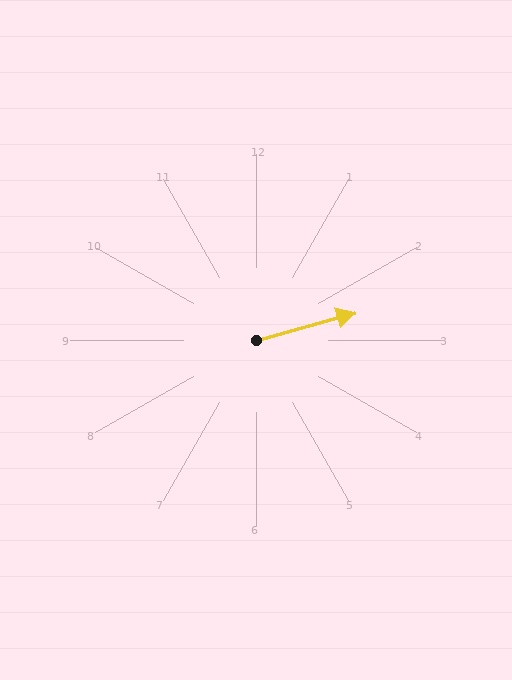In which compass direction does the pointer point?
East.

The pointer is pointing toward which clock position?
Roughly 2 o'clock.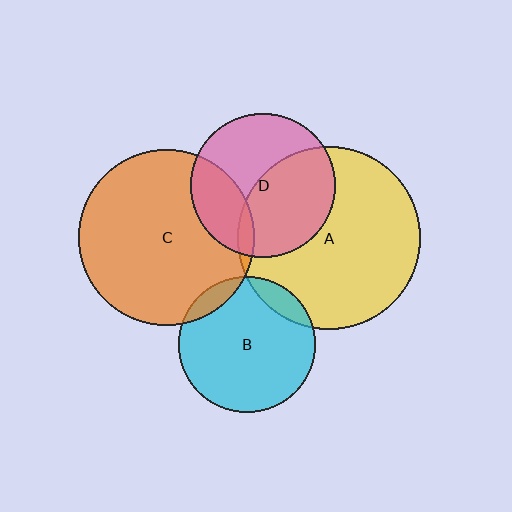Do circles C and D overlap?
Yes.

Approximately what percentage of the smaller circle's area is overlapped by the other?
Approximately 25%.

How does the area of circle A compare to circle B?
Approximately 1.8 times.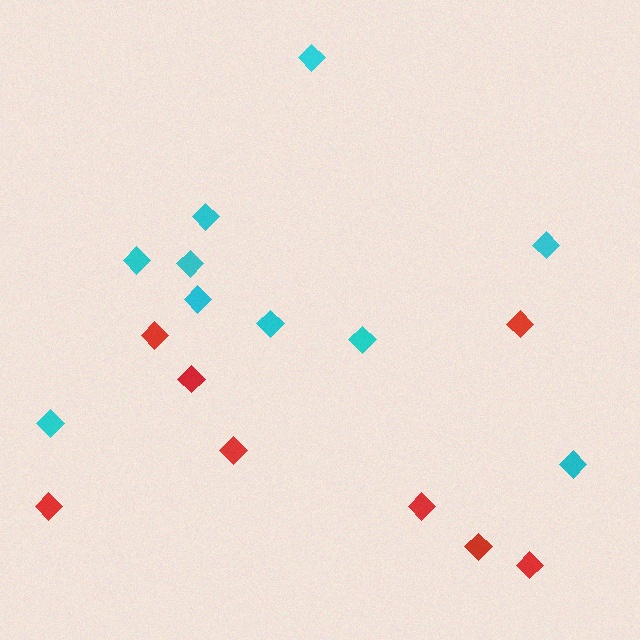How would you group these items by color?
There are 2 groups: one group of red diamonds (8) and one group of cyan diamonds (10).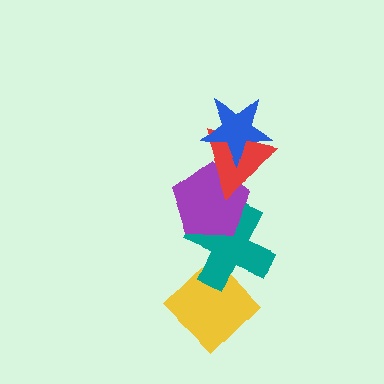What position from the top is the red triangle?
The red triangle is 2nd from the top.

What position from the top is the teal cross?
The teal cross is 4th from the top.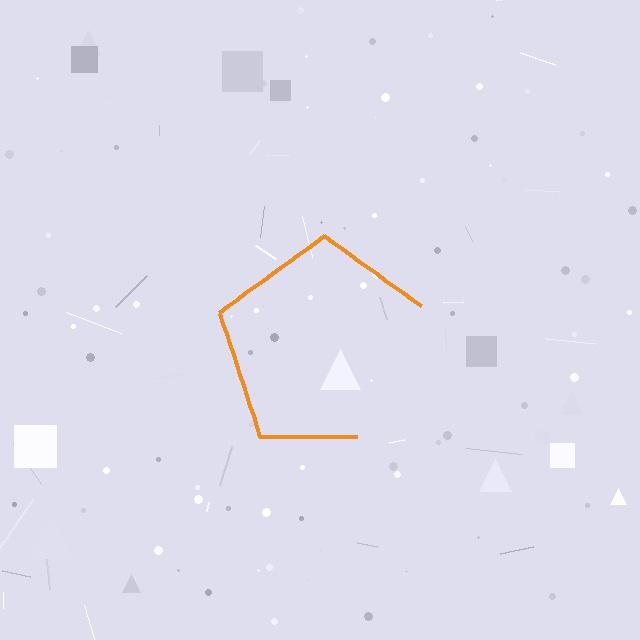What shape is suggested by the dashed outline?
The dashed outline suggests a pentagon.